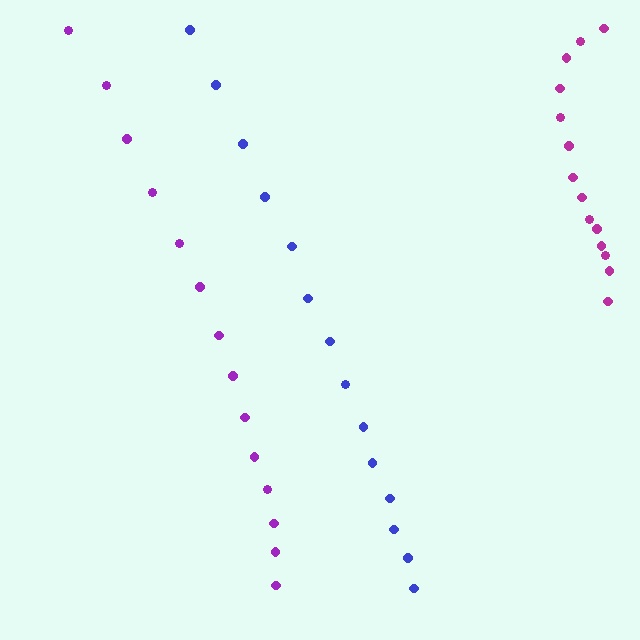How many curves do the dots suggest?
There are 3 distinct paths.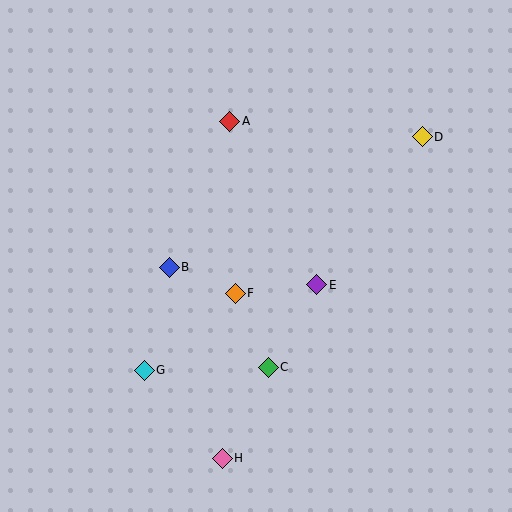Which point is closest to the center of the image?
Point F at (235, 293) is closest to the center.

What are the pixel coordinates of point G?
Point G is at (144, 370).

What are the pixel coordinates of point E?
Point E is at (317, 285).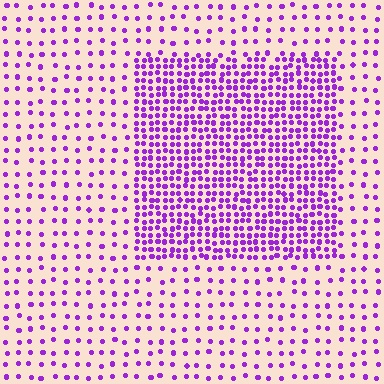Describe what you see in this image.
The image contains small purple elements arranged at two different densities. A rectangle-shaped region is visible where the elements are more densely packed than the surrounding area.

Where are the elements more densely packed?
The elements are more densely packed inside the rectangle boundary.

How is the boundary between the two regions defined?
The boundary is defined by a change in element density (approximately 2.9x ratio). All elements are the same color, size, and shape.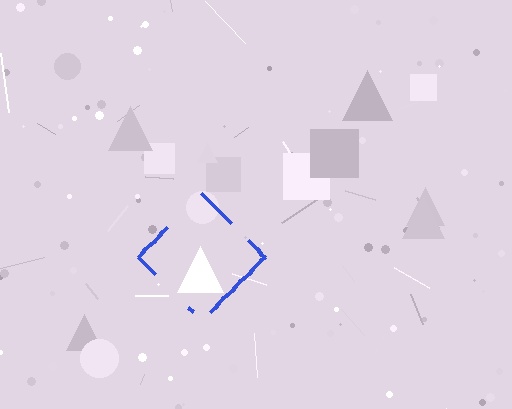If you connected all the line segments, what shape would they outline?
They would outline a diamond.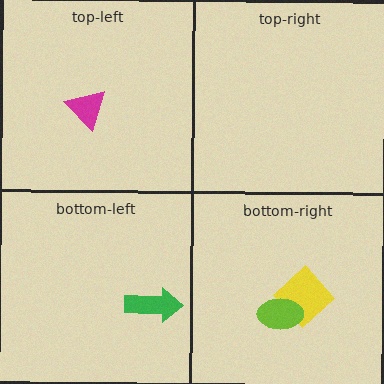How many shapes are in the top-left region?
1.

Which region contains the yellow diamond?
The bottom-right region.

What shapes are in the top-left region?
The magenta triangle.